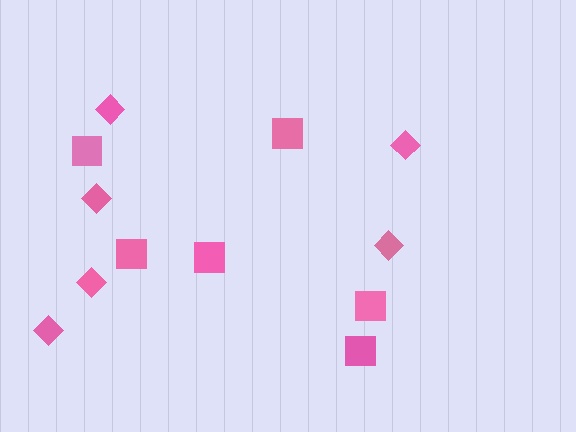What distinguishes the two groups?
There are 2 groups: one group of diamonds (6) and one group of squares (6).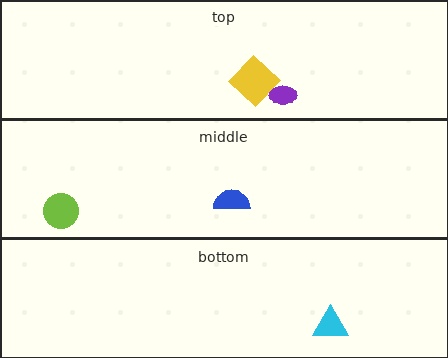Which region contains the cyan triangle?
The bottom region.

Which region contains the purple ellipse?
The top region.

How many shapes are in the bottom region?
1.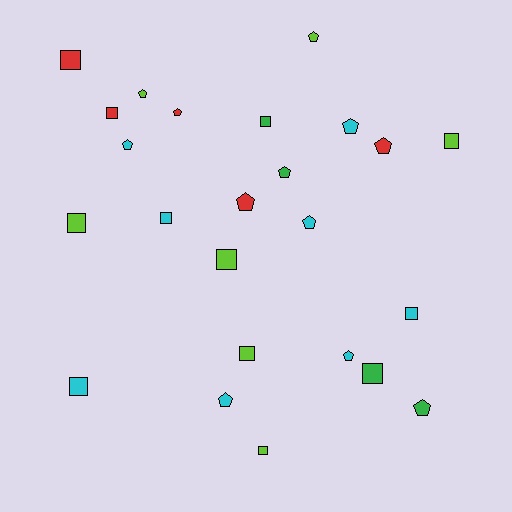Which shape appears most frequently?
Square, with 12 objects.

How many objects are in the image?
There are 24 objects.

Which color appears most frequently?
Cyan, with 8 objects.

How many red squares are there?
There are 2 red squares.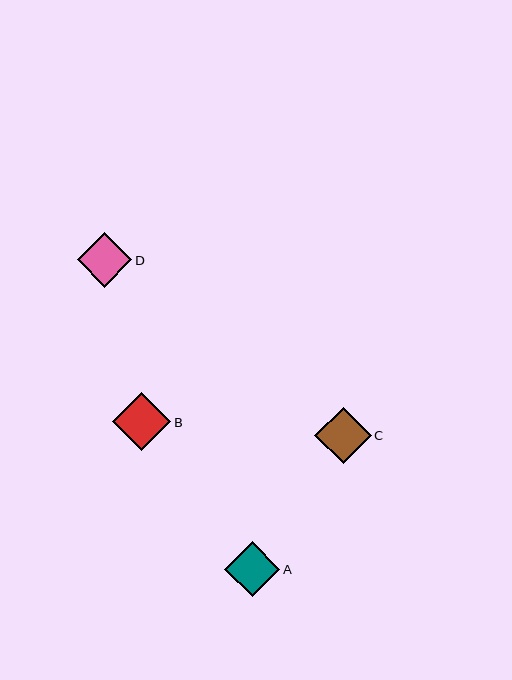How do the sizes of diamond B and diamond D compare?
Diamond B and diamond D are approximately the same size.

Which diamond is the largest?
Diamond B is the largest with a size of approximately 58 pixels.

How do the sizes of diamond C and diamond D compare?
Diamond C and diamond D are approximately the same size.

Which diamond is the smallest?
Diamond D is the smallest with a size of approximately 54 pixels.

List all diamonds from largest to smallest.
From largest to smallest: B, C, A, D.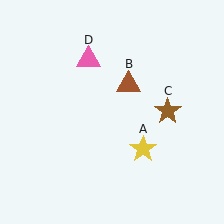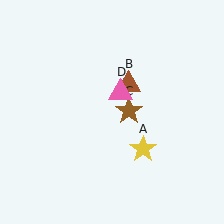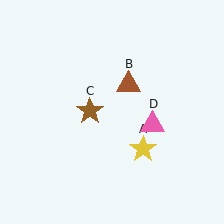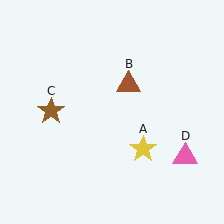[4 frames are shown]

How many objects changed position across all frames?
2 objects changed position: brown star (object C), pink triangle (object D).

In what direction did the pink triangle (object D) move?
The pink triangle (object D) moved down and to the right.